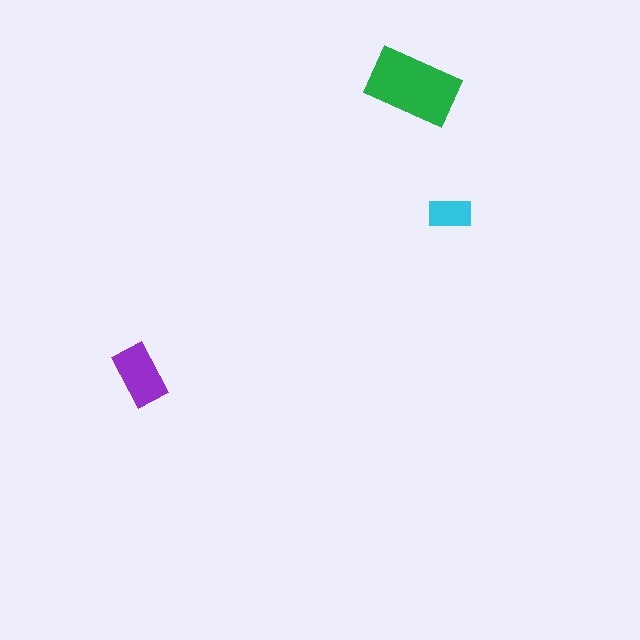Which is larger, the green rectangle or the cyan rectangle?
The green one.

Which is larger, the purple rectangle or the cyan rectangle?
The purple one.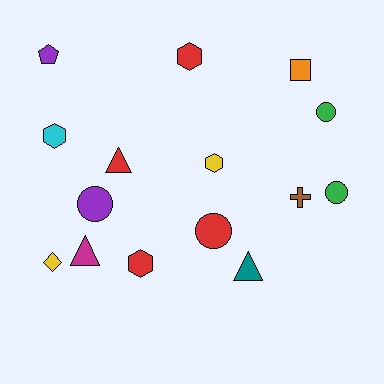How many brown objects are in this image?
There is 1 brown object.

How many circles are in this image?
There are 4 circles.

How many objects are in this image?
There are 15 objects.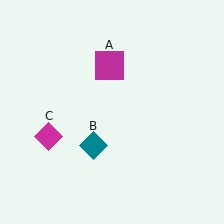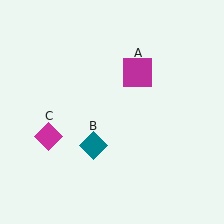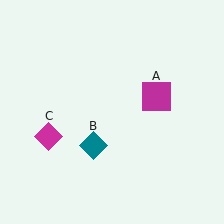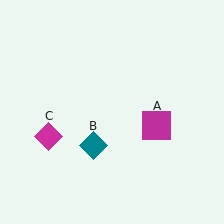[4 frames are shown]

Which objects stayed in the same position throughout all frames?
Teal diamond (object B) and magenta diamond (object C) remained stationary.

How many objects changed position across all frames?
1 object changed position: magenta square (object A).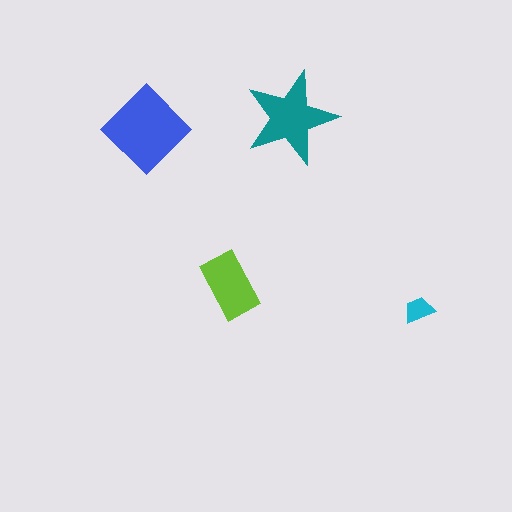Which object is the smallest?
The cyan trapezoid.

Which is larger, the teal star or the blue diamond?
The blue diamond.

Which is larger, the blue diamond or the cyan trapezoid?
The blue diamond.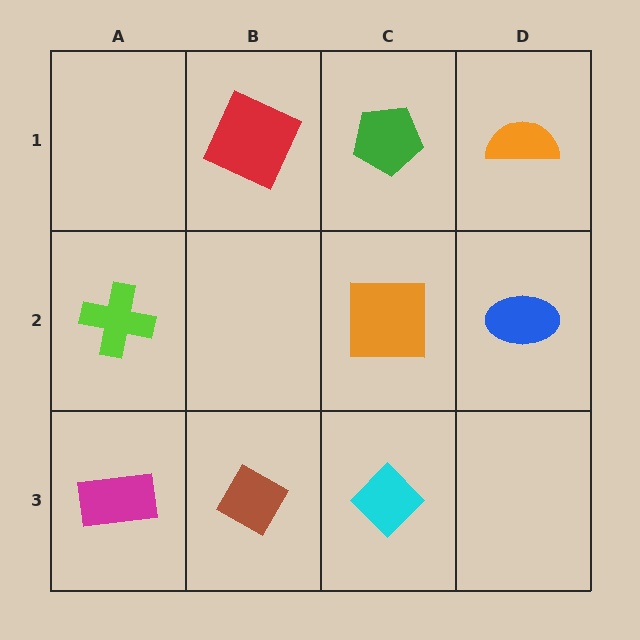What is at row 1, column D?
An orange semicircle.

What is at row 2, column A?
A lime cross.